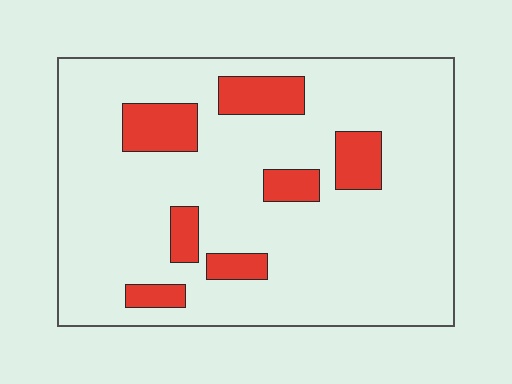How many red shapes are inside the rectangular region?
7.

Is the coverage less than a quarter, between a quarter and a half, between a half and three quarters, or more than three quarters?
Less than a quarter.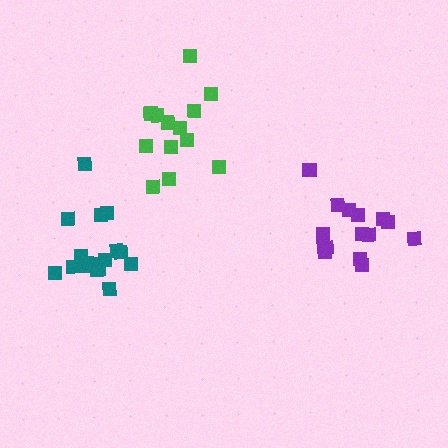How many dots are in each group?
Group 1: 14 dots, Group 2: 15 dots, Group 3: 18 dots (47 total).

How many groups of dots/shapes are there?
There are 3 groups.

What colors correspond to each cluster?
The clusters are colored: green, purple, teal.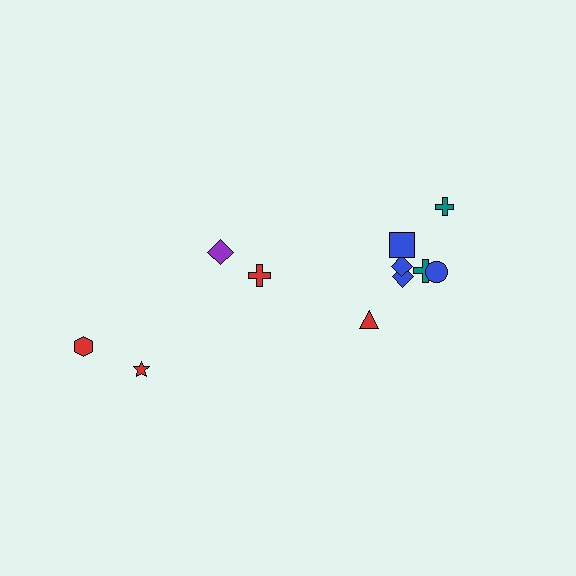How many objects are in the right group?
There are 7 objects.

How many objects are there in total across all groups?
There are 11 objects.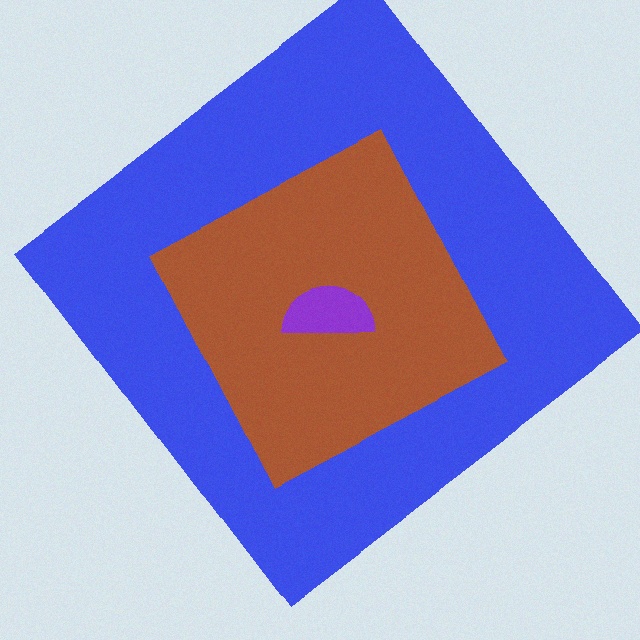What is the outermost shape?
The blue diamond.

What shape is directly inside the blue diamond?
The brown diamond.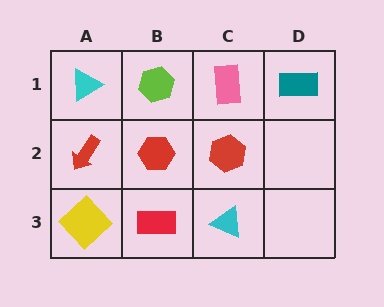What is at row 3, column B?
A red rectangle.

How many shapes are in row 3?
3 shapes.